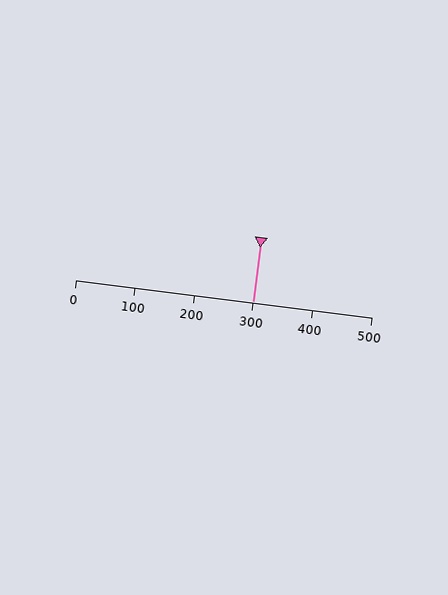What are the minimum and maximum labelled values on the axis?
The axis runs from 0 to 500.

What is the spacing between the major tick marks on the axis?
The major ticks are spaced 100 apart.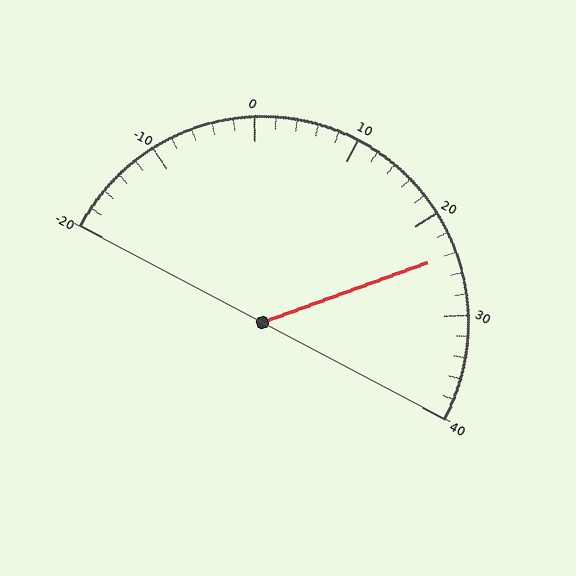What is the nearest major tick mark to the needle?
The nearest major tick mark is 20.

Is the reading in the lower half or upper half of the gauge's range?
The reading is in the upper half of the range (-20 to 40).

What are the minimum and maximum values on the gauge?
The gauge ranges from -20 to 40.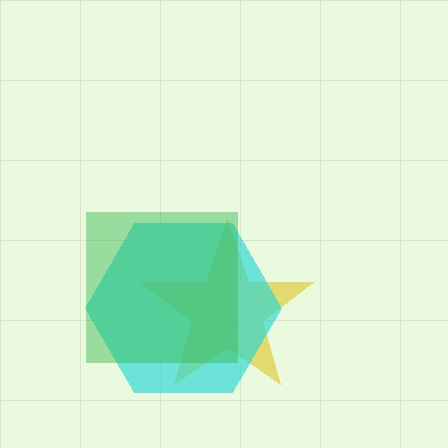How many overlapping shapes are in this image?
There are 3 overlapping shapes in the image.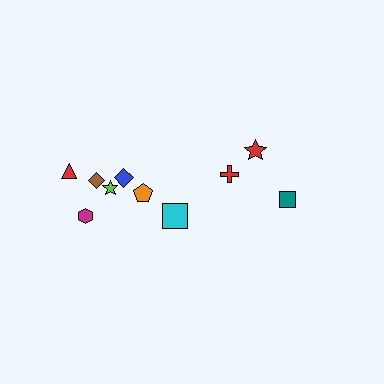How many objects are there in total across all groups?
There are 10 objects.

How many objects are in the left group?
There are 7 objects.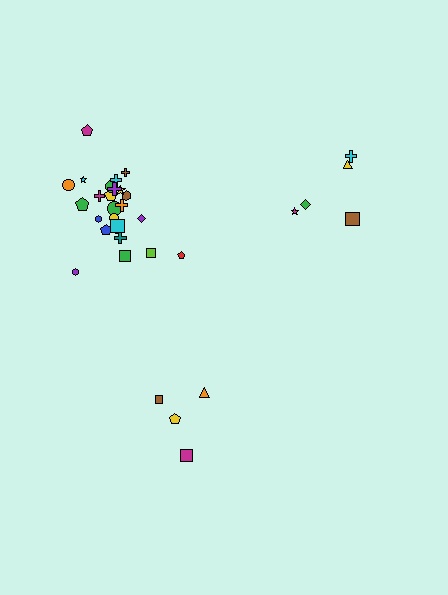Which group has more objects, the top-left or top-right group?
The top-left group.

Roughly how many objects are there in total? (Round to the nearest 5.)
Roughly 35 objects in total.